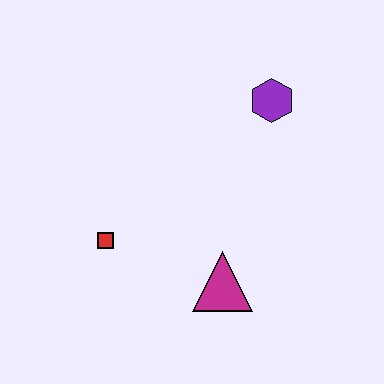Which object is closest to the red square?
The magenta triangle is closest to the red square.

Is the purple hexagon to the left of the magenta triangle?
No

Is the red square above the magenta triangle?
Yes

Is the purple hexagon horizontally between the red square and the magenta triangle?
No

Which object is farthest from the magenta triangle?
The purple hexagon is farthest from the magenta triangle.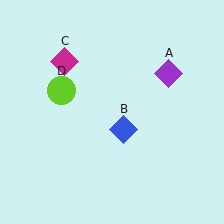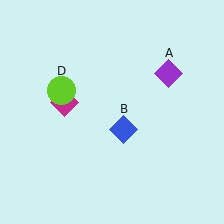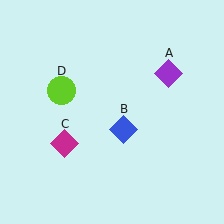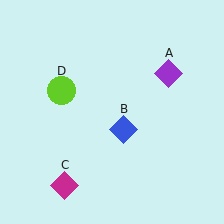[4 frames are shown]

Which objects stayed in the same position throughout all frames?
Purple diamond (object A) and blue diamond (object B) and lime circle (object D) remained stationary.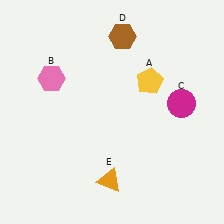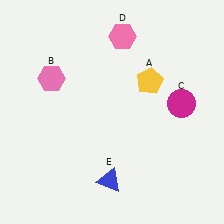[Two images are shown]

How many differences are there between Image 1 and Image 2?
There are 2 differences between the two images.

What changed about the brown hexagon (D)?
In Image 1, D is brown. In Image 2, it changed to pink.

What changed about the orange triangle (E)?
In Image 1, E is orange. In Image 2, it changed to blue.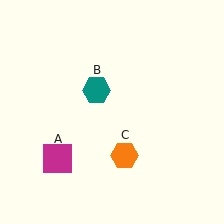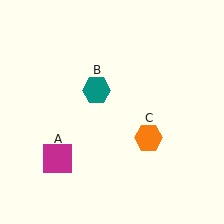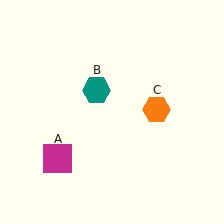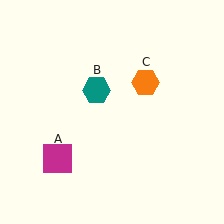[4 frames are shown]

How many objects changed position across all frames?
1 object changed position: orange hexagon (object C).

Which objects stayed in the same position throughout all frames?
Magenta square (object A) and teal hexagon (object B) remained stationary.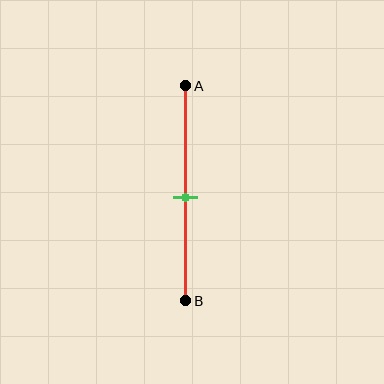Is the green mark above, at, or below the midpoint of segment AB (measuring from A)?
The green mark is approximately at the midpoint of segment AB.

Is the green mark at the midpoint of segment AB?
Yes, the mark is approximately at the midpoint.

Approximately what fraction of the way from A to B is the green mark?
The green mark is approximately 50% of the way from A to B.